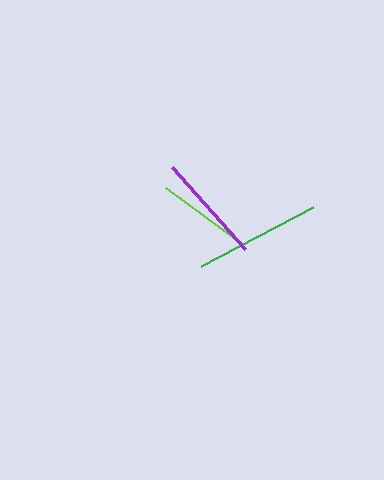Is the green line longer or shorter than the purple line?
The green line is longer than the purple line.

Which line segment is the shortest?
The lime line is the shortest at approximately 95 pixels.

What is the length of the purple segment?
The purple segment is approximately 110 pixels long.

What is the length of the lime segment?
The lime segment is approximately 95 pixels long.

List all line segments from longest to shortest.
From longest to shortest: green, purple, lime.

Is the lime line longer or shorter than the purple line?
The purple line is longer than the lime line.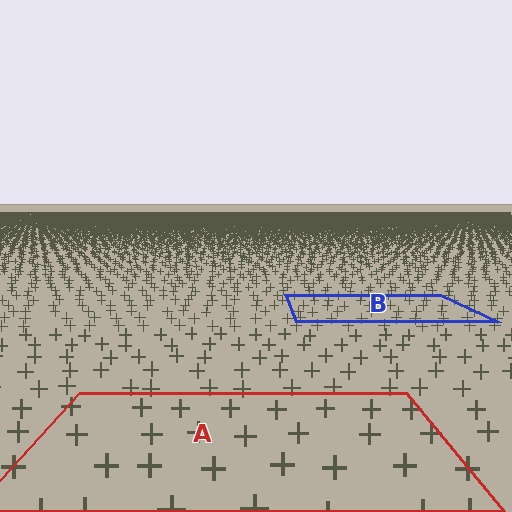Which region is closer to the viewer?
Region A is closer. The texture elements there are larger and more spread out.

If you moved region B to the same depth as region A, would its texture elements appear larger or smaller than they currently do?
They would appear larger. At a closer depth, the same texture elements are projected at a bigger on-screen size.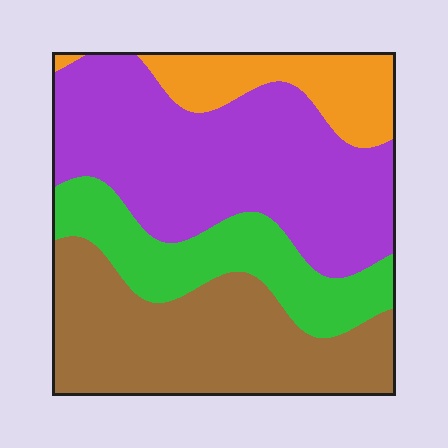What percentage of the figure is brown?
Brown takes up between a sixth and a third of the figure.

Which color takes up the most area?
Purple, at roughly 40%.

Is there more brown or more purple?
Purple.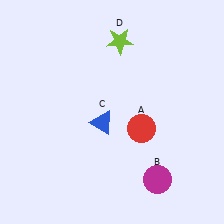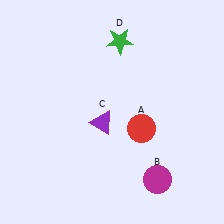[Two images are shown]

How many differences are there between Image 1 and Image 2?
There are 2 differences between the two images.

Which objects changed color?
C changed from blue to purple. D changed from lime to green.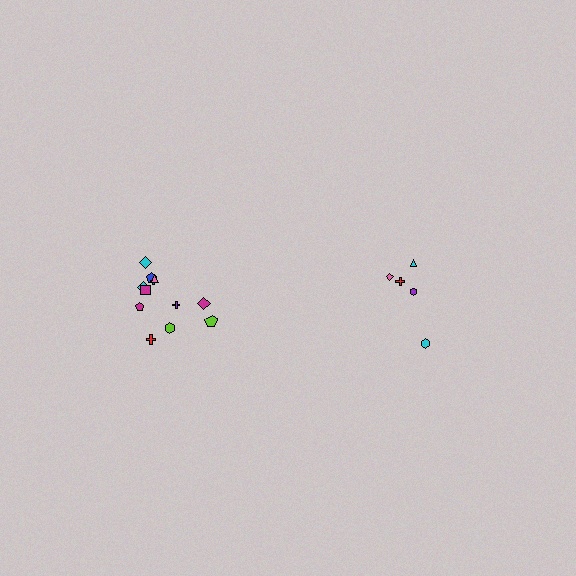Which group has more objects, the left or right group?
The left group.